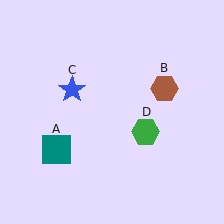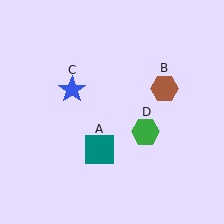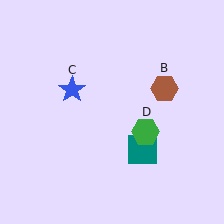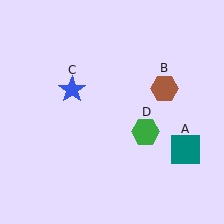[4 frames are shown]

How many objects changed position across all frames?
1 object changed position: teal square (object A).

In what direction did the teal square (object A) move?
The teal square (object A) moved right.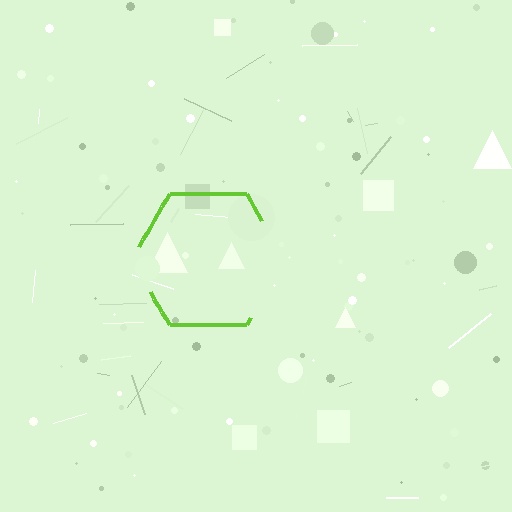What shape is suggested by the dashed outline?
The dashed outline suggests a hexagon.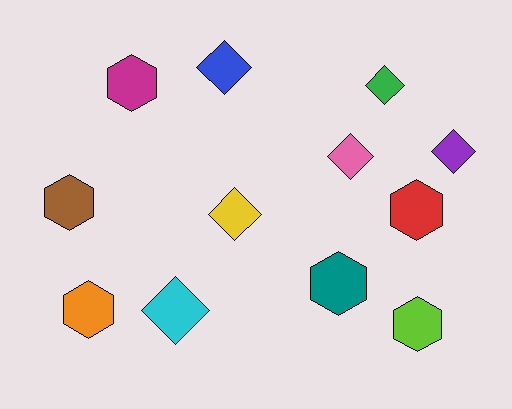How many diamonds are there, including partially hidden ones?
There are 6 diamonds.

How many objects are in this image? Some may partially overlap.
There are 12 objects.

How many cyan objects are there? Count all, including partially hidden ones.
There is 1 cyan object.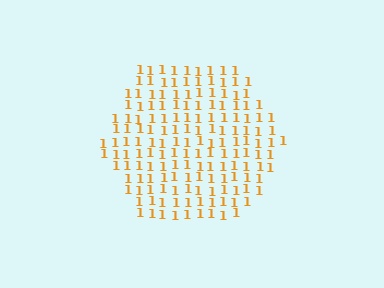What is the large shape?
The large shape is a hexagon.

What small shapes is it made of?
It is made of small digit 1's.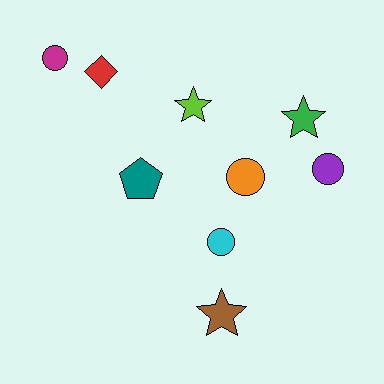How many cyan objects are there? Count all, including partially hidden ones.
There is 1 cyan object.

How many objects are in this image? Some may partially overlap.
There are 9 objects.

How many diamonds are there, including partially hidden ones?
There is 1 diamond.